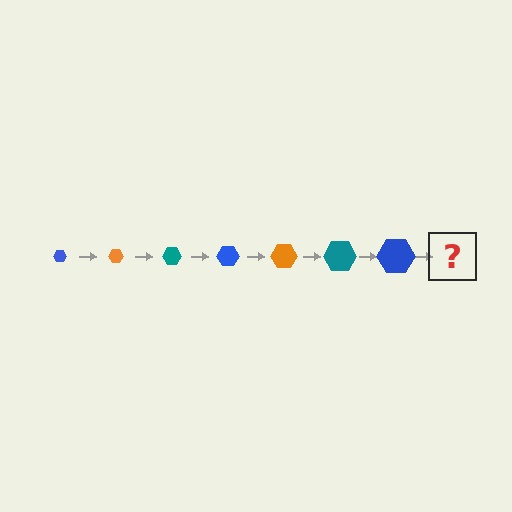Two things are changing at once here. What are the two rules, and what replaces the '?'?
The two rules are that the hexagon grows larger each step and the color cycles through blue, orange, and teal. The '?' should be an orange hexagon, larger than the previous one.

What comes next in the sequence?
The next element should be an orange hexagon, larger than the previous one.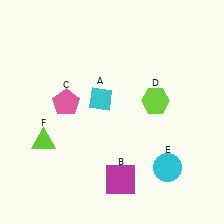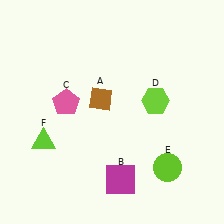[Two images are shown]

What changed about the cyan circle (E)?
In Image 1, E is cyan. In Image 2, it changed to lime.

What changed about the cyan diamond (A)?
In Image 1, A is cyan. In Image 2, it changed to brown.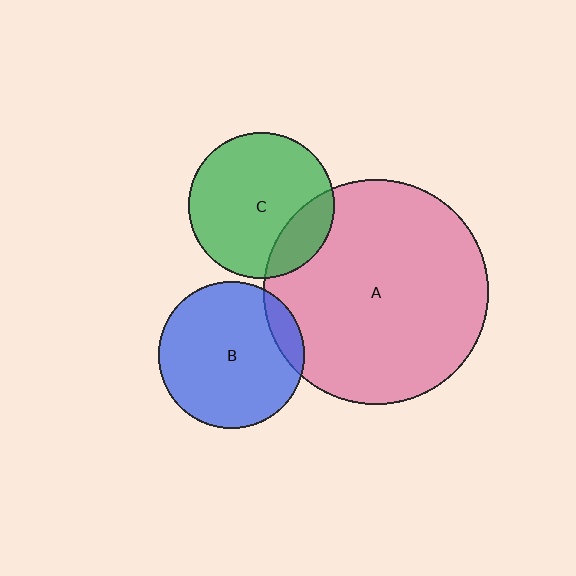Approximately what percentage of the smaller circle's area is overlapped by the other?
Approximately 20%.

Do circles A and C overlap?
Yes.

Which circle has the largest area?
Circle A (pink).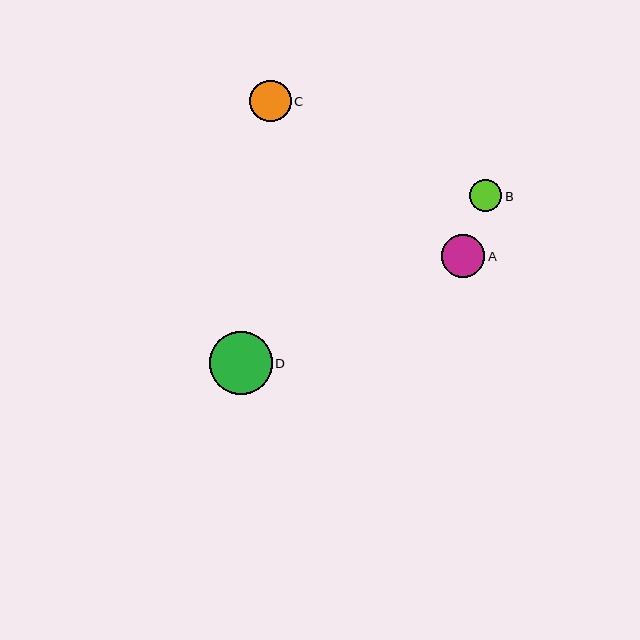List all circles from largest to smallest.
From largest to smallest: D, A, C, B.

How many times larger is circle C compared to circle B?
Circle C is approximately 1.3 times the size of circle B.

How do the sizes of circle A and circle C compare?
Circle A and circle C are approximately the same size.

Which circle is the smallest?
Circle B is the smallest with a size of approximately 32 pixels.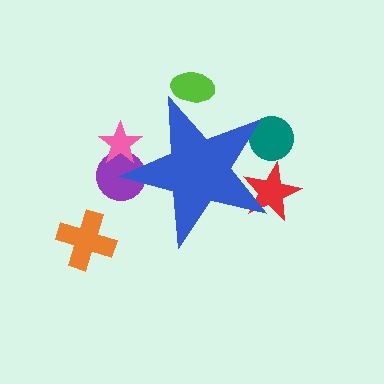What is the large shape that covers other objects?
A blue star.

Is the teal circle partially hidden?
Yes, the teal circle is partially hidden behind the blue star.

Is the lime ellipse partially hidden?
Yes, the lime ellipse is partially hidden behind the blue star.